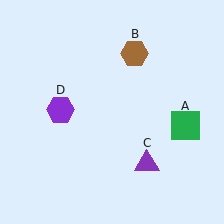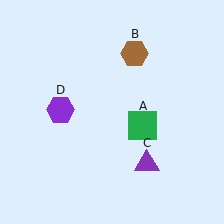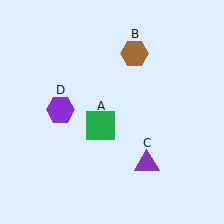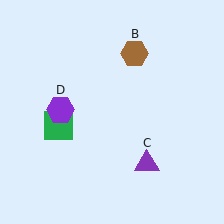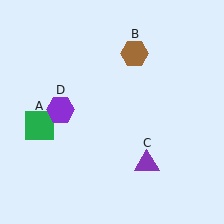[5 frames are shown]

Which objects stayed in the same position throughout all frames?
Brown hexagon (object B) and purple triangle (object C) and purple hexagon (object D) remained stationary.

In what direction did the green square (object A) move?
The green square (object A) moved left.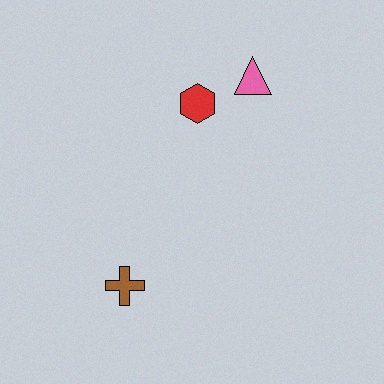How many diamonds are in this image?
There are no diamonds.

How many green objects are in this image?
There are no green objects.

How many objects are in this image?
There are 3 objects.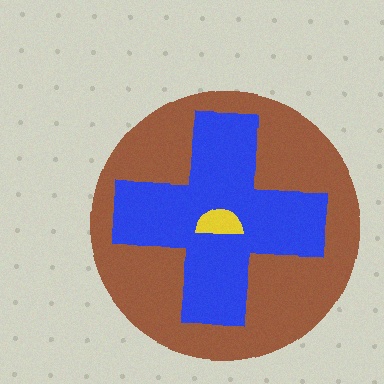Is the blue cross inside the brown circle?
Yes.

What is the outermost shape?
The brown circle.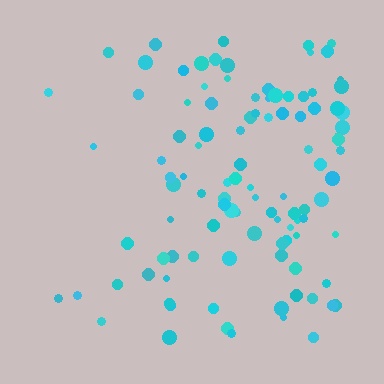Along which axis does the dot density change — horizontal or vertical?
Horizontal.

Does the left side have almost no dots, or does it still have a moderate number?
Still a moderate number, just noticeably fewer than the right.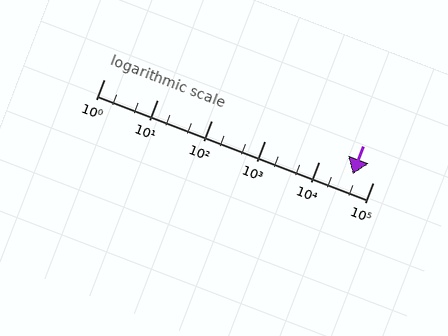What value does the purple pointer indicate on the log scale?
The pointer indicates approximately 42000.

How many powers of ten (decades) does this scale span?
The scale spans 5 decades, from 1 to 100000.